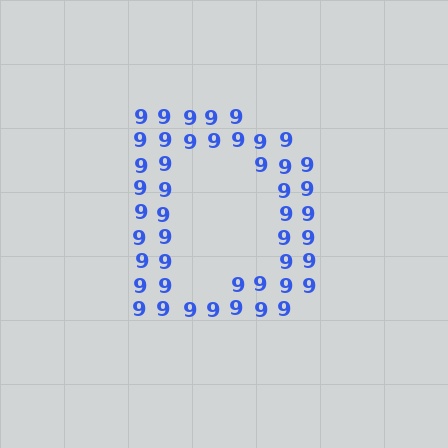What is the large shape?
The large shape is the letter D.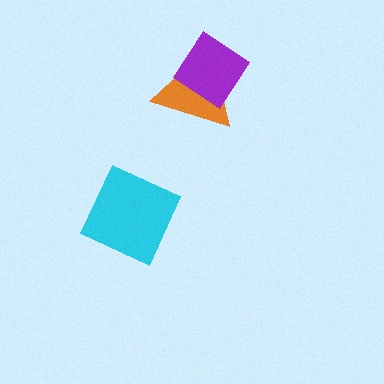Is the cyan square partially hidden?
No, no other shape covers it.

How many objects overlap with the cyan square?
0 objects overlap with the cyan square.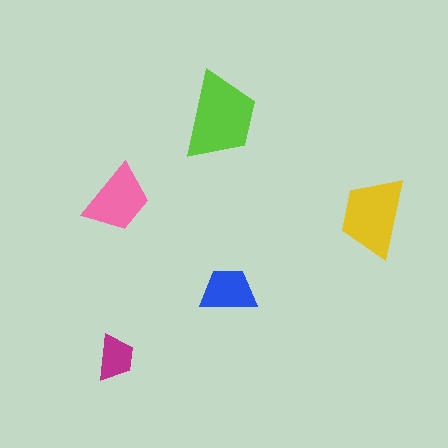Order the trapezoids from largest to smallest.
the lime one, the yellow one, the pink one, the blue one, the magenta one.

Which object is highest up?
The lime trapezoid is topmost.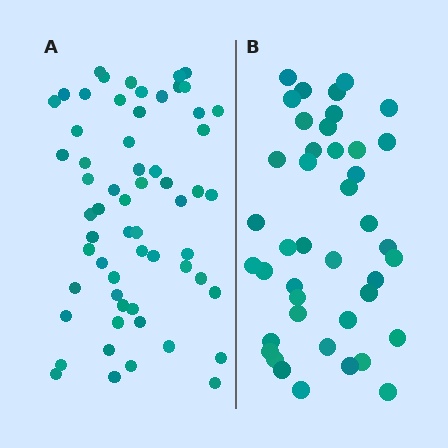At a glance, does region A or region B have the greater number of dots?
Region A (the left region) has more dots.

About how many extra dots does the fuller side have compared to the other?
Region A has approximately 20 more dots than region B.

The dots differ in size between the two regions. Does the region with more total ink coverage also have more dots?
No. Region B has more total ink coverage because its dots are larger, but region A actually contains more individual dots. Total area can be misleading — the number of items is what matters here.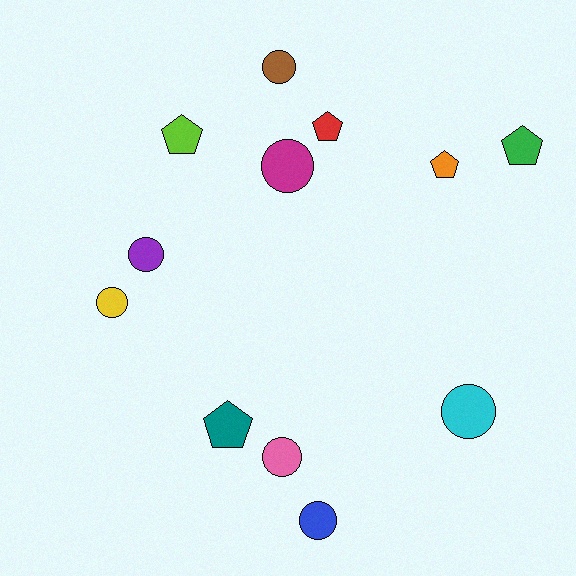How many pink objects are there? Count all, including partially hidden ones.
There is 1 pink object.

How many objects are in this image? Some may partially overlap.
There are 12 objects.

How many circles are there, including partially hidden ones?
There are 7 circles.